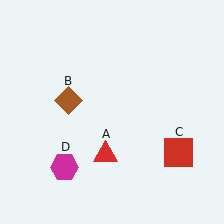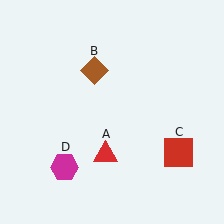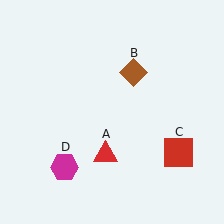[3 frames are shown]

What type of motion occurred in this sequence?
The brown diamond (object B) rotated clockwise around the center of the scene.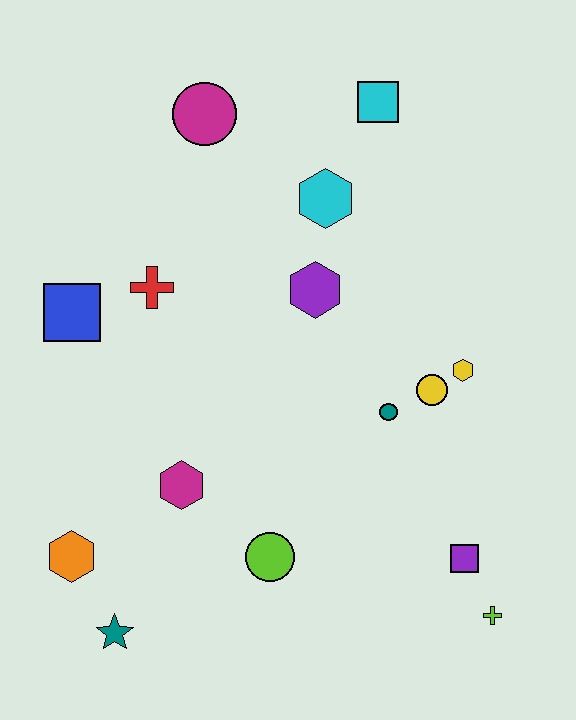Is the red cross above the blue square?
Yes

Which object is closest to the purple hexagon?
The cyan hexagon is closest to the purple hexagon.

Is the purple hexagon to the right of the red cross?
Yes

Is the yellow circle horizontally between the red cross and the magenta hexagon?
No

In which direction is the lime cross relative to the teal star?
The lime cross is to the right of the teal star.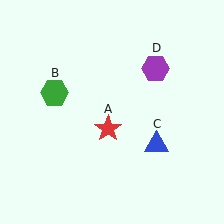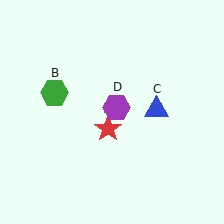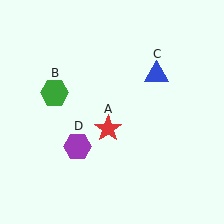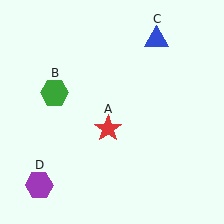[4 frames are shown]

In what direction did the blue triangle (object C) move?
The blue triangle (object C) moved up.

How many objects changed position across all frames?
2 objects changed position: blue triangle (object C), purple hexagon (object D).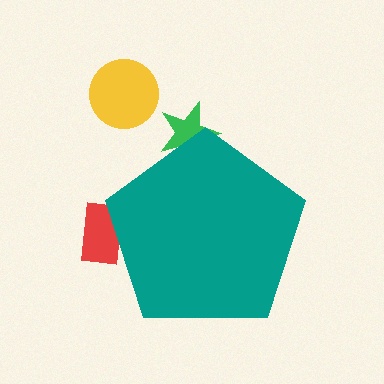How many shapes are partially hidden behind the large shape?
2 shapes are partially hidden.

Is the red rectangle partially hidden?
Yes, the red rectangle is partially hidden behind the teal pentagon.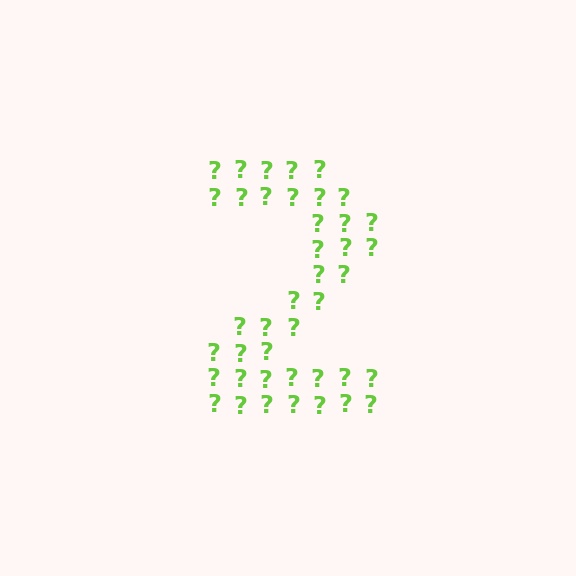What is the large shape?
The large shape is the digit 2.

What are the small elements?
The small elements are question marks.